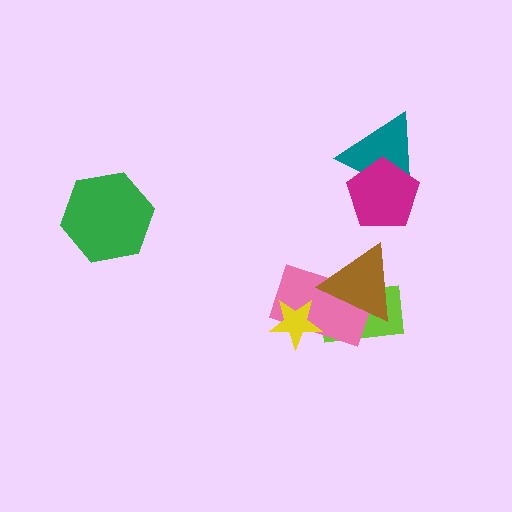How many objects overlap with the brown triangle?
2 objects overlap with the brown triangle.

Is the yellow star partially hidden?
No, no other shape covers it.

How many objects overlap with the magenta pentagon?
1 object overlaps with the magenta pentagon.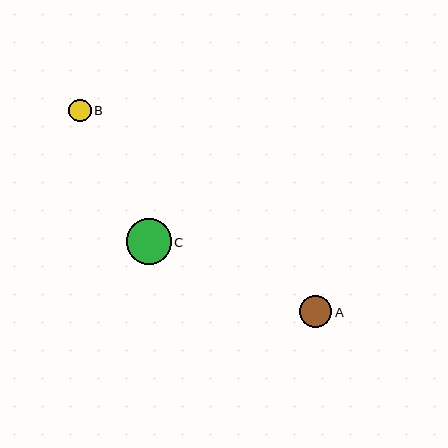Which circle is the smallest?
Circle B is the smallest with a size of approximately 22 pixels.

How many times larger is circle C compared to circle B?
Circle C is approximately 2.0 times the size of circle B.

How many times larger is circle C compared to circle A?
Circle C is approximately 1.4 times the size of circle A.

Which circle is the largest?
Circle C is the largest with a size of approximately 45 pixels.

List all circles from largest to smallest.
From largest to smallest: C, A, B.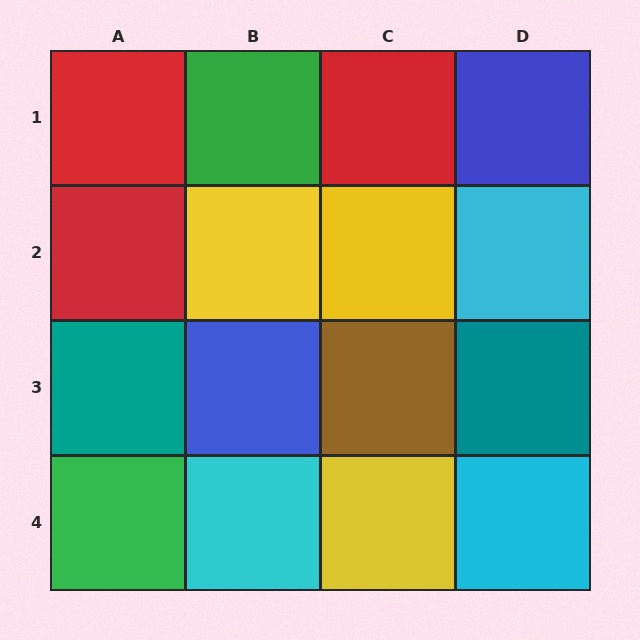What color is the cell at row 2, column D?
Cyan.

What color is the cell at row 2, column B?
Yellow.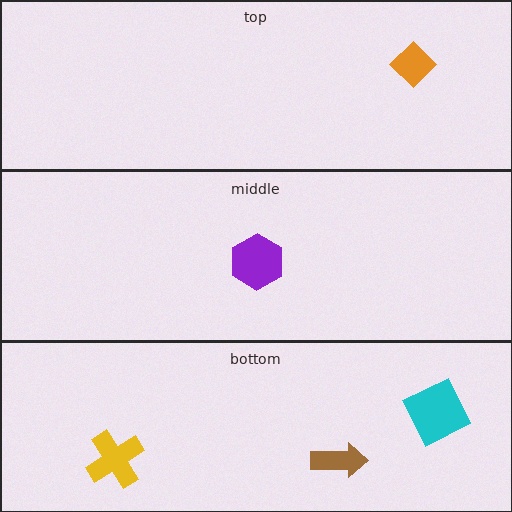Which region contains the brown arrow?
The bottom region.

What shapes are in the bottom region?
The brown arrow, the cyan square, the yellow cross.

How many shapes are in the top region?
1.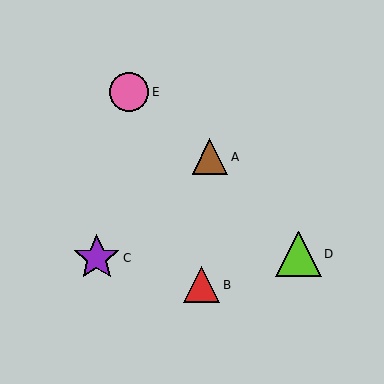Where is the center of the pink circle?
The center of the pink circle is at (129, 92).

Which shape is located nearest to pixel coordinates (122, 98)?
The pink circle (labeled E) at (129, 92) is nearest to that location.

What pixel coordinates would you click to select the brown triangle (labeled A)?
Click at (210, 157) to select the brown triangle A.